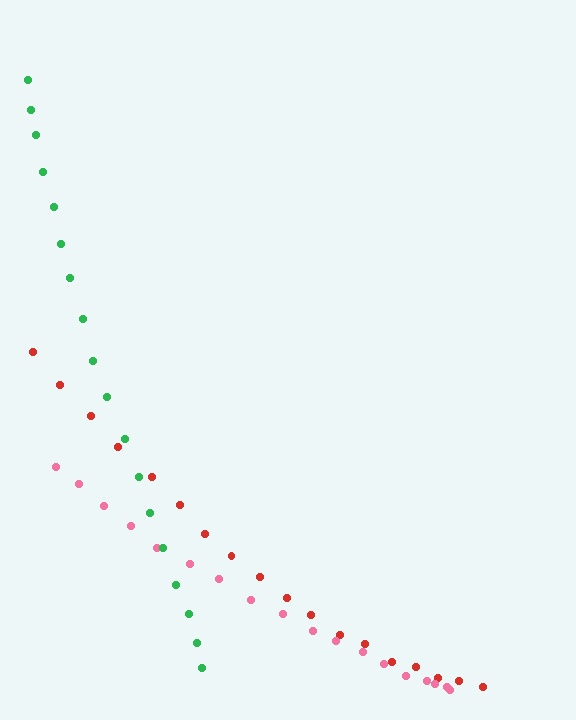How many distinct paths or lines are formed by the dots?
There are 3 distinct paths.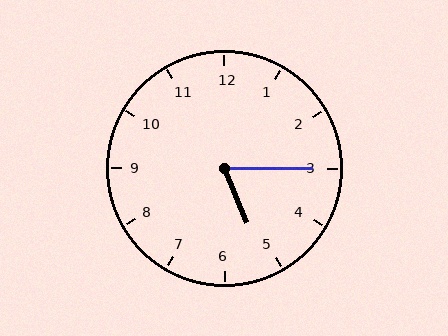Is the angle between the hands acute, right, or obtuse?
It is acute.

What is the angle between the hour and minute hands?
Approximately 68 degrees.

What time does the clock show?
5:15.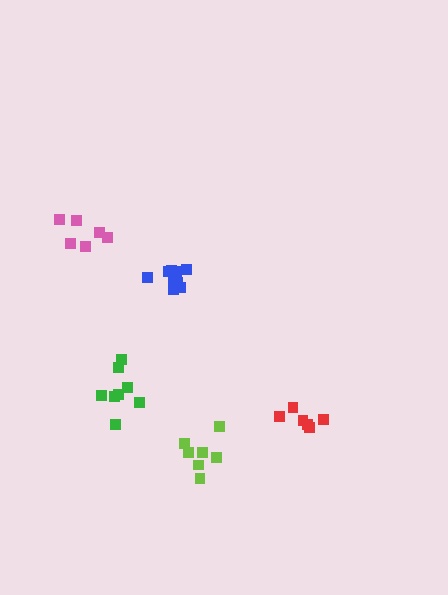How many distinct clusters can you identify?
There are 5 distinct clusters.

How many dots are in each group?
Group 1: 6 dots, Group 2: 11 dots, Group 3: 6 dots, Group 4: 8 dots, Group 5: 7 dots (38 total).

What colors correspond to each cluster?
The clusters are colored: pink, blue, red, green, lime.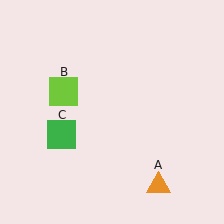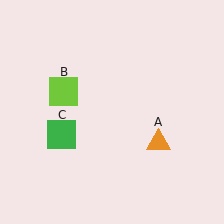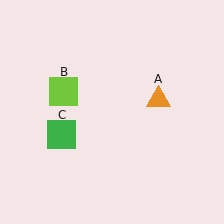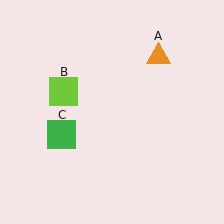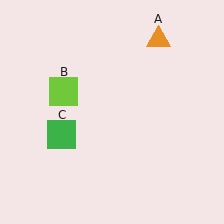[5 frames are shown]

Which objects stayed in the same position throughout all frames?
Lime square (object B) and green square (object C) remained stationary.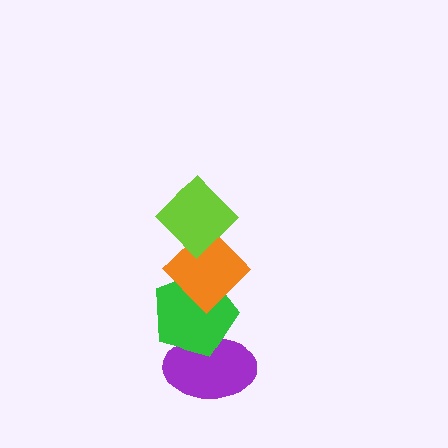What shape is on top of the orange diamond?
The lime diamond is on top of the orange diamond.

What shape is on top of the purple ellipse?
The green pentagon is on top of the purple ellipse.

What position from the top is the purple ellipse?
The purple ellipse is 4th from the top.